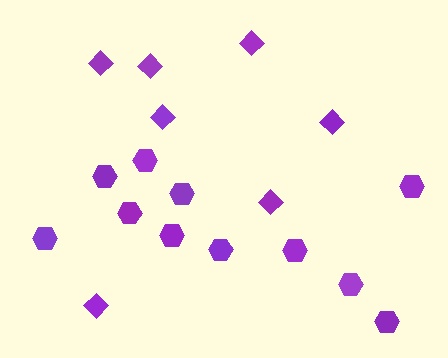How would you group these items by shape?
There are 2 groups: one group of hexagons (11) and one group of diamonds (7).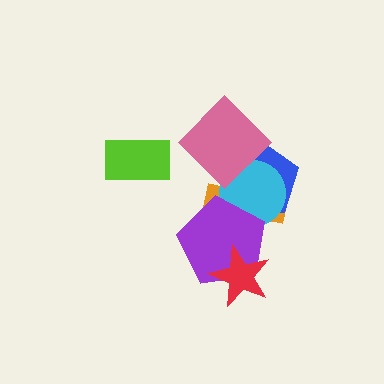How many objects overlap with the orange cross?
4 objects overlap with the orange cross.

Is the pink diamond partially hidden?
No, no other shape covers it.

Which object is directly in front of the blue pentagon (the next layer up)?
The cyan circle is directly in front of the blue pentagon.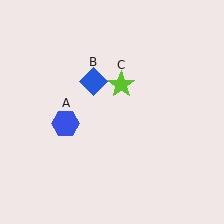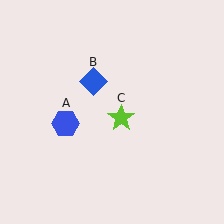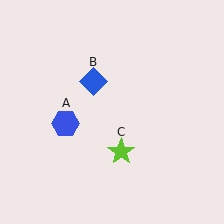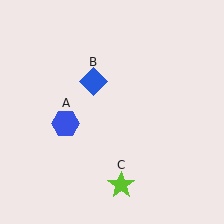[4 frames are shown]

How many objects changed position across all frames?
1 object changed position: lime star (object C).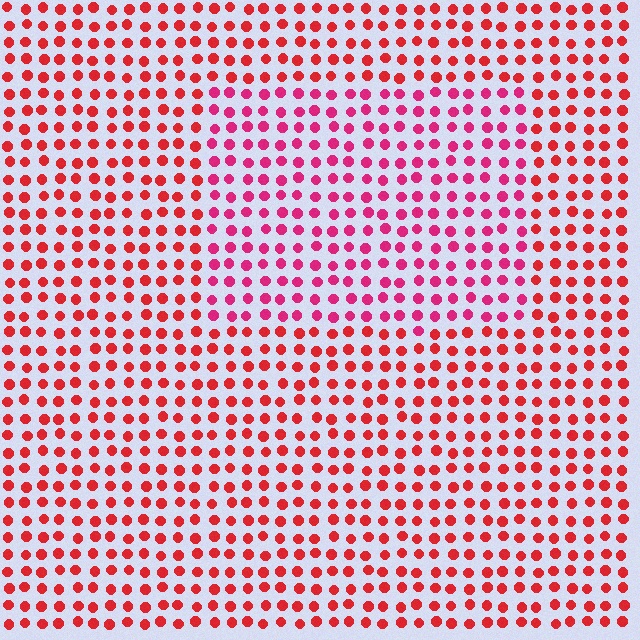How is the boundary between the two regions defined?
The boundary is defined purely by a slight shift in hue (about 26 degrees). Spacing, size, and orientation are identical on both sides.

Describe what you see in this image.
The image is filled with small red elements in a uniform arrangement. A rectangle-shaped region is visible where the elements are tinted to a slightly different hue, forming a subtle color boundary.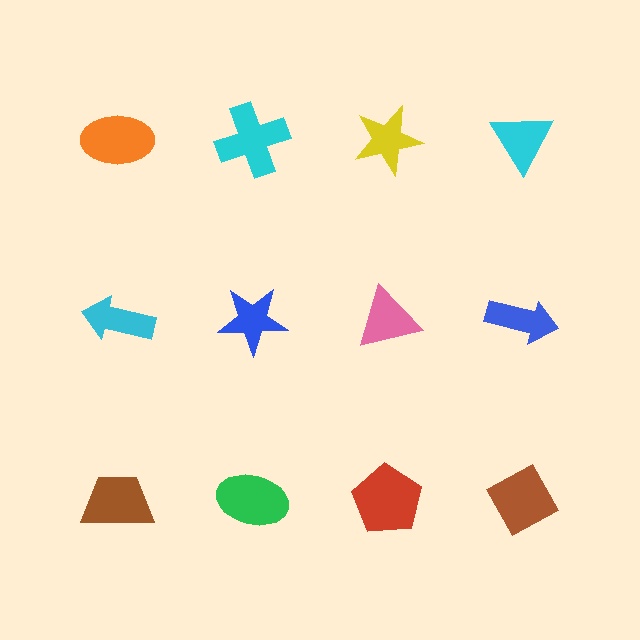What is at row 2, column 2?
A blue star.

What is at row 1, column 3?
A yellow star.